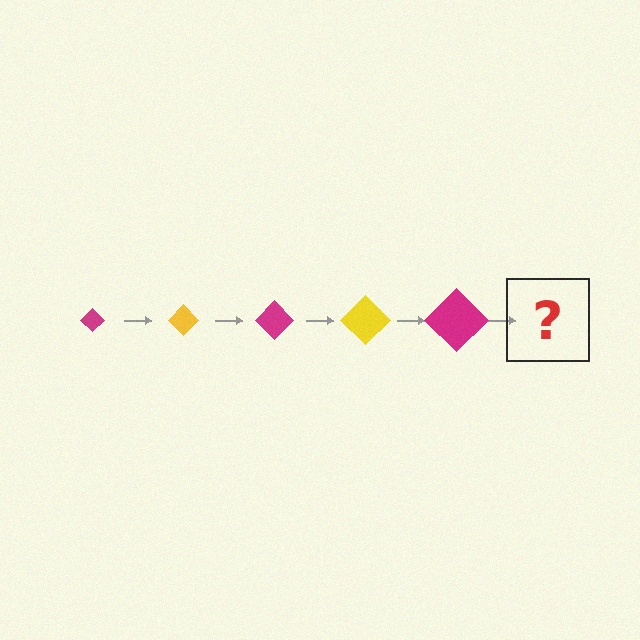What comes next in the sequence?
The next element should be a yellow diamond, larger than the previous one.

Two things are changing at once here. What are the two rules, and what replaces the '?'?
The two rules are that the diamond grows larger each step and the color cycles through magenta and yellow. The '?' should be a yellow diamond, larger than the previous one.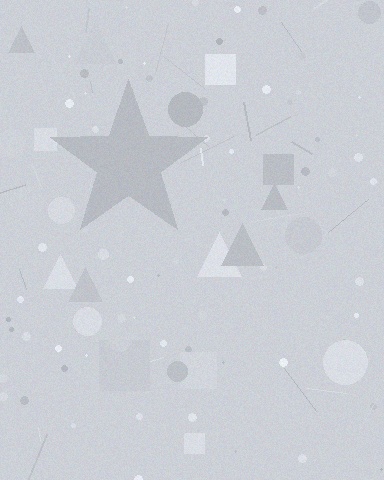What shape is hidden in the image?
A star is hidden in the image.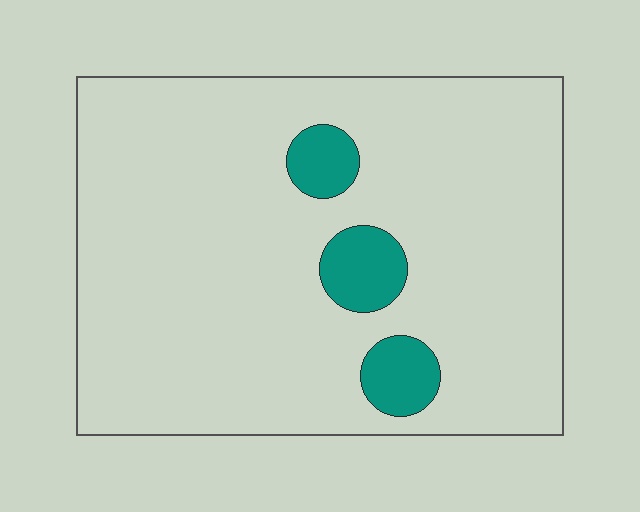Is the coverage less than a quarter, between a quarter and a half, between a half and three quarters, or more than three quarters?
Less than a quarter.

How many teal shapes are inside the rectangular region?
3.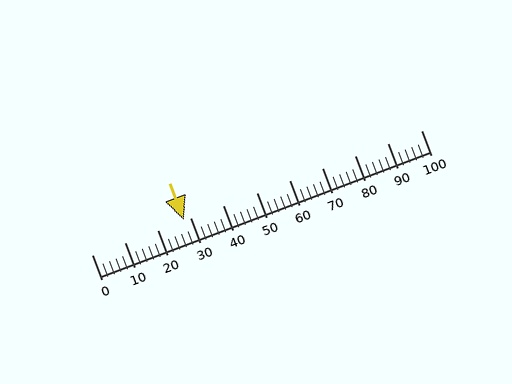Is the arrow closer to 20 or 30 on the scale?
The arrow is closer to 30.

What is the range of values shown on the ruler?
The ruler shows values from 0 to 100.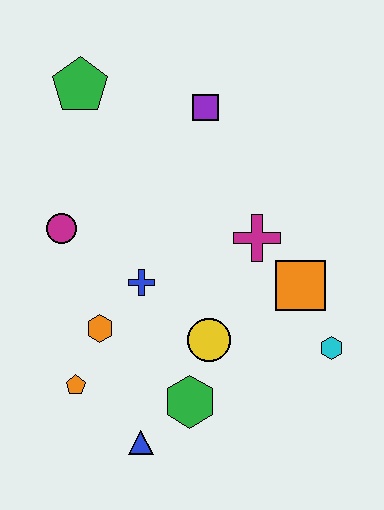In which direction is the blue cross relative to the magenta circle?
The blue cross is to the right of the magenta circle.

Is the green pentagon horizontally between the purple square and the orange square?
No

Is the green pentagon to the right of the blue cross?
No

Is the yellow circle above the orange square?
No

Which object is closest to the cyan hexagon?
The orange square is closest to the cyan hexagon.